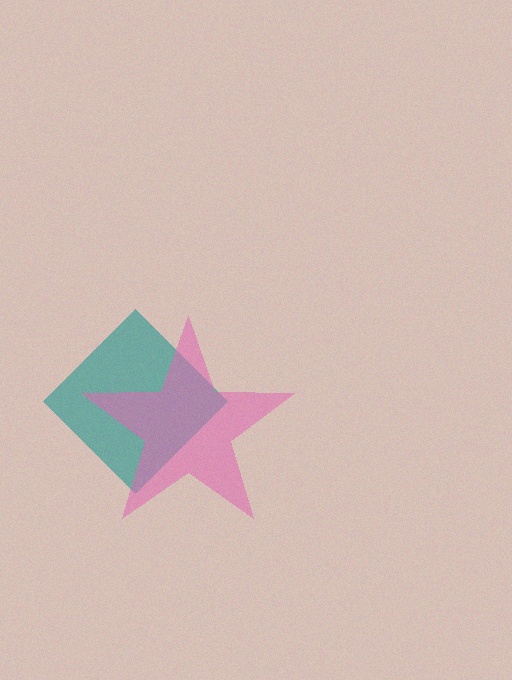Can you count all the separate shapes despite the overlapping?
Yes, there are 2 separate shapes.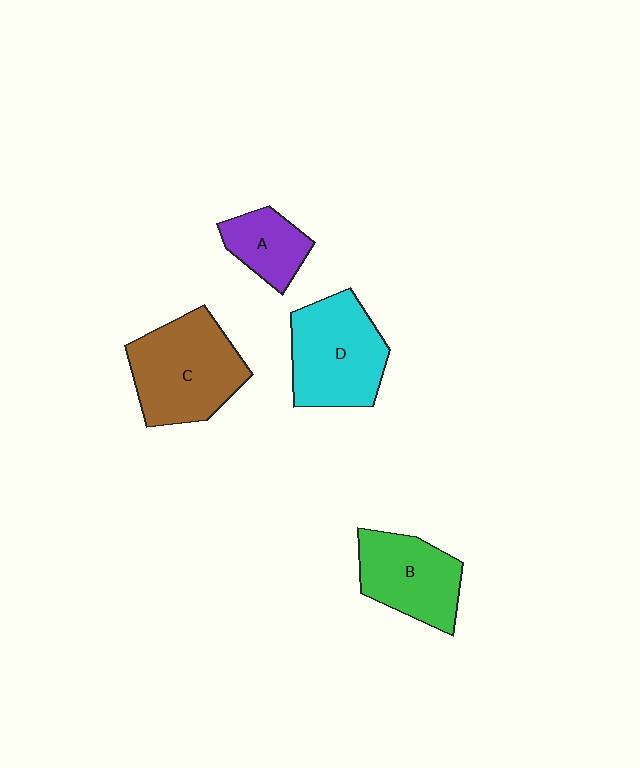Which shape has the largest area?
Shape C (brown).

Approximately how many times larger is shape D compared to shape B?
Approximately 1.2 times.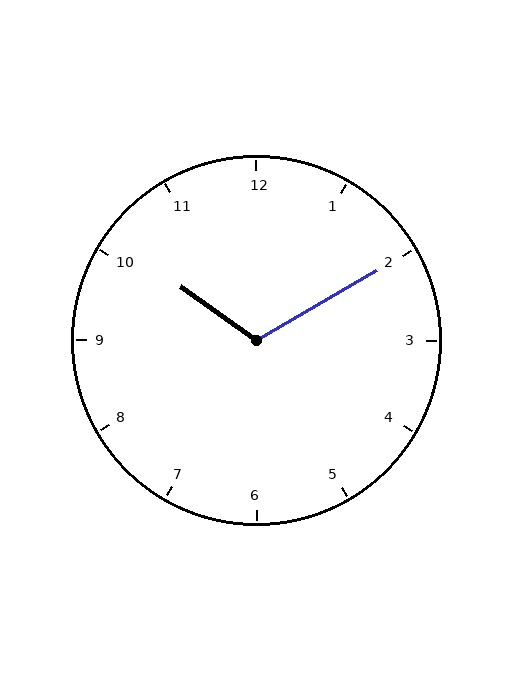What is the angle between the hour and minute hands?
Approximately 115 degrees.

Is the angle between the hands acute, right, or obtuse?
It is obtuse.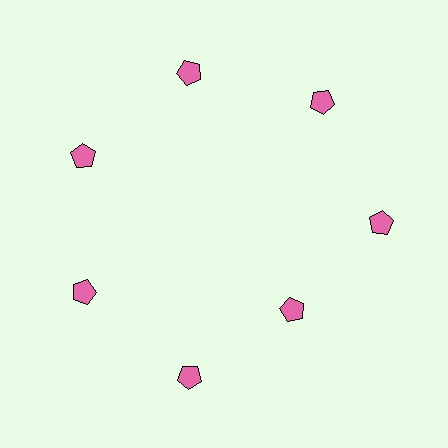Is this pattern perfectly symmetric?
No. The 7 pink pentagons are arranged in a ring, but one element near the 5 o'clock position is pulled inward toward the center, breaking the 7-fold rotational symmetry.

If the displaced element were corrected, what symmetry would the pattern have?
It would have 7-fold rotational symmetry — the pattern would map onto itself every 51 degrees.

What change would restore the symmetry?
The symmetry would be restored by moving it outward, back onto the ring so that all 7 pentagons sit at equal angles and equal distance from the center.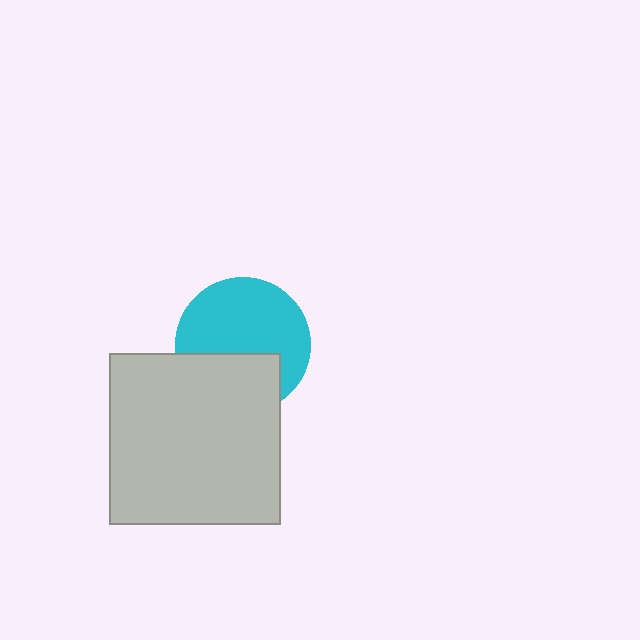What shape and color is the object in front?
The object in front is a light gray square.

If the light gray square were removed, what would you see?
You would see the complete cyan circle.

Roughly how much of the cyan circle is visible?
About half of it is visible (roughly 64%).